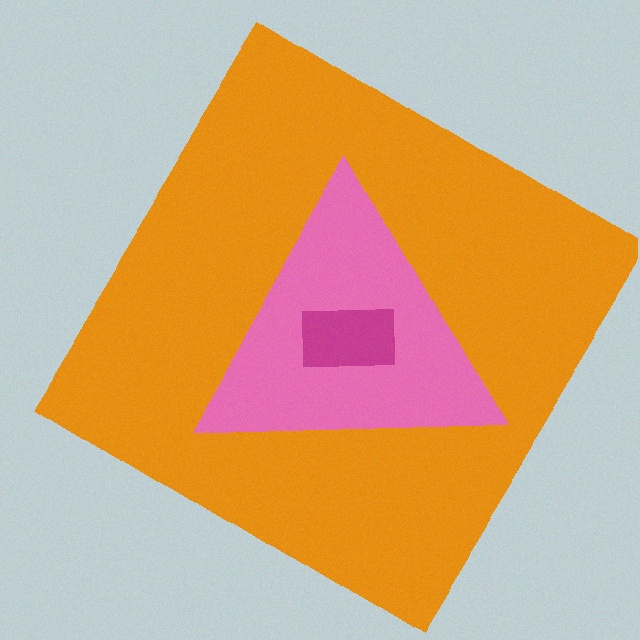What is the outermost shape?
The orange diamond.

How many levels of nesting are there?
3.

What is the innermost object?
The magenta rectangle.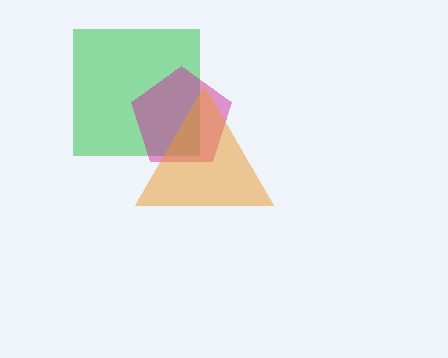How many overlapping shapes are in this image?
There are 3 overlapping shapes in the image.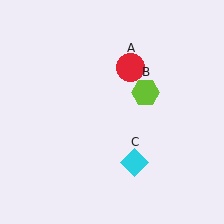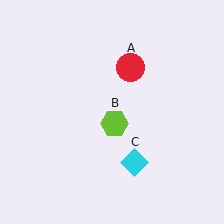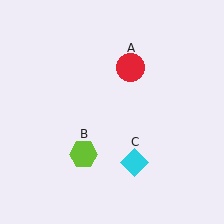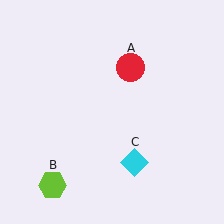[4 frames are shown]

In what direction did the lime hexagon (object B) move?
The lime hexagon (object B) moved down and to the left.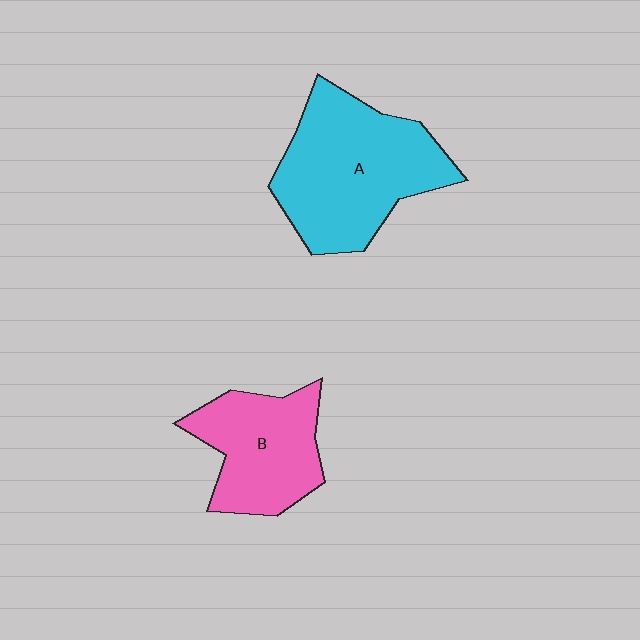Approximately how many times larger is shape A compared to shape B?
Approximately 1.5 times.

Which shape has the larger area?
Shape A (cyan).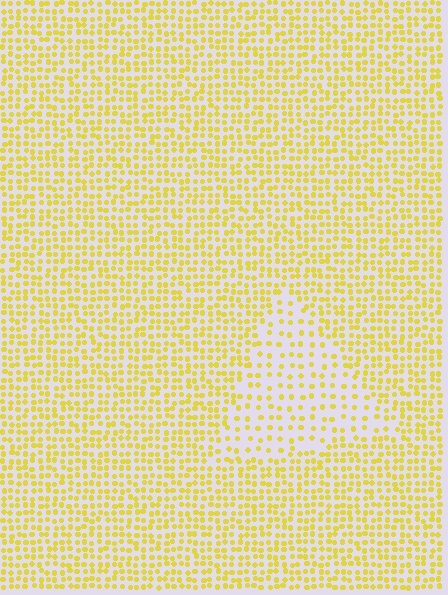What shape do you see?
I see a triangle.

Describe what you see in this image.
The image contains small yellow elements arranged at two different densities. A triangle-shaped region is visible where the elements are less densely packed than the surrounding area.